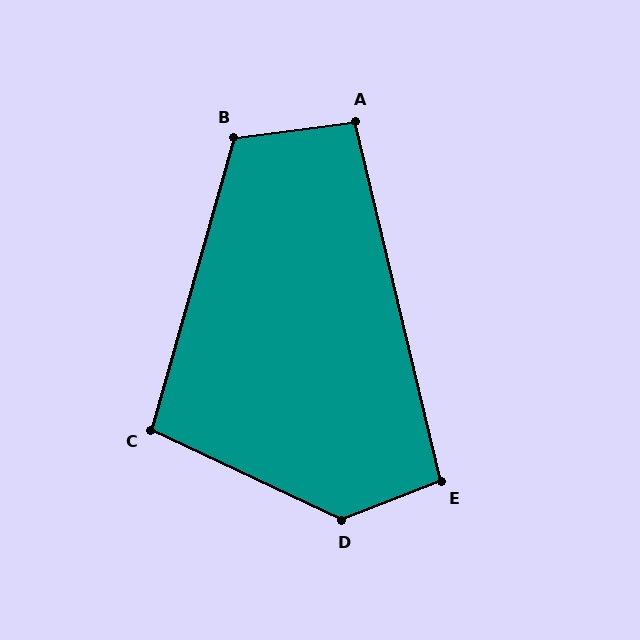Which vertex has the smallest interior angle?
A, at approximately 96 degrees.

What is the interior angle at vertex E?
Approximately 98 degrees (obtuse).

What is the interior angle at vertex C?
Approximately 100 degrees (obtuse).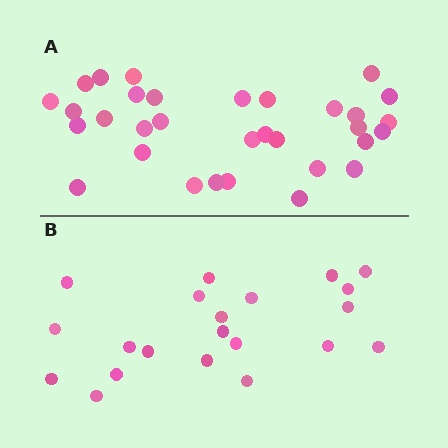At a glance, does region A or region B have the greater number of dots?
Region A (the top region) has more dots.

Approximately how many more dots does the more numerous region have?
Region A has roughly 12 or so more dots than region B.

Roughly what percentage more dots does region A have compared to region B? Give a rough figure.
About 50% more.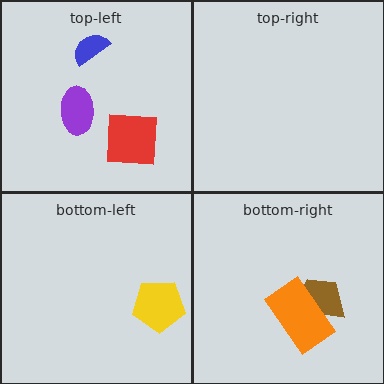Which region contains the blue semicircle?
The top-left region.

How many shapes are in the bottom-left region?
1.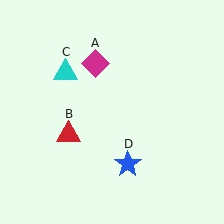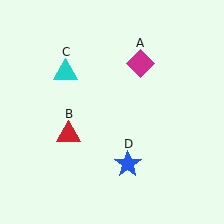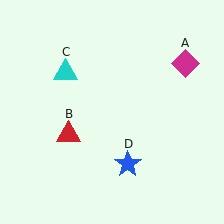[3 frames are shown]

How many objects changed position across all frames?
1 object changed position: magenta diamond (object A).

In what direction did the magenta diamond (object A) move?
The magenta diamond (object A) moved right.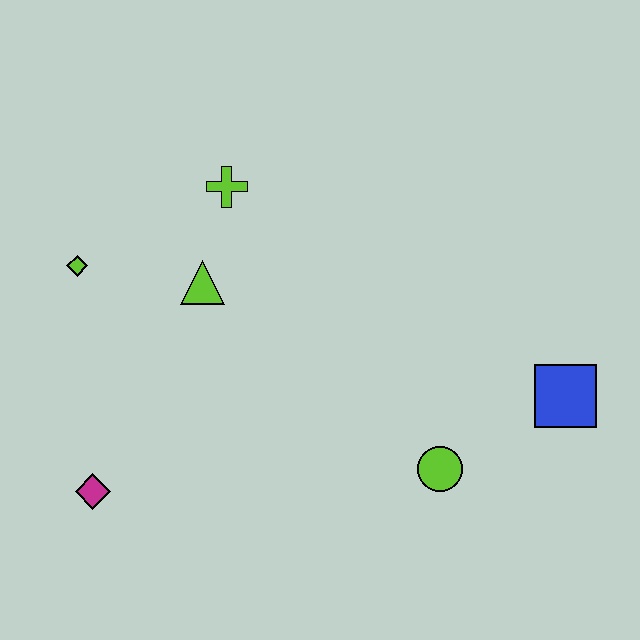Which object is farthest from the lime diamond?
The blue square is farthest from the lime diamond.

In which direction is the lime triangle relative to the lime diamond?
The lime triangle is to the right of the lime diamond.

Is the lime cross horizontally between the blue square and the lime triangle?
Yes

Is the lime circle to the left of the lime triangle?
No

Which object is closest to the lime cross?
The lime triangle is closest to the lime cross.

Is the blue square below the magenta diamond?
No